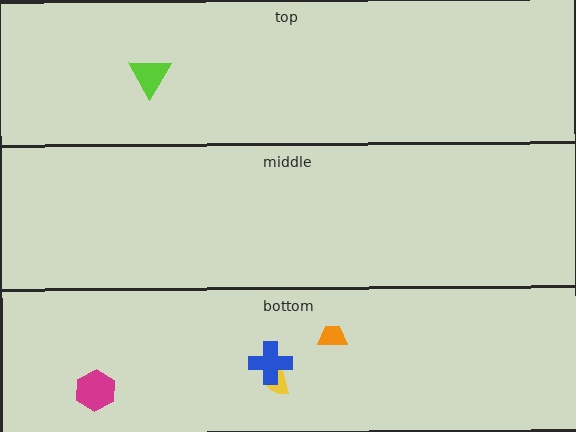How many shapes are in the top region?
1.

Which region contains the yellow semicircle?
The bottom region.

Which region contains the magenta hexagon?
The bottom region.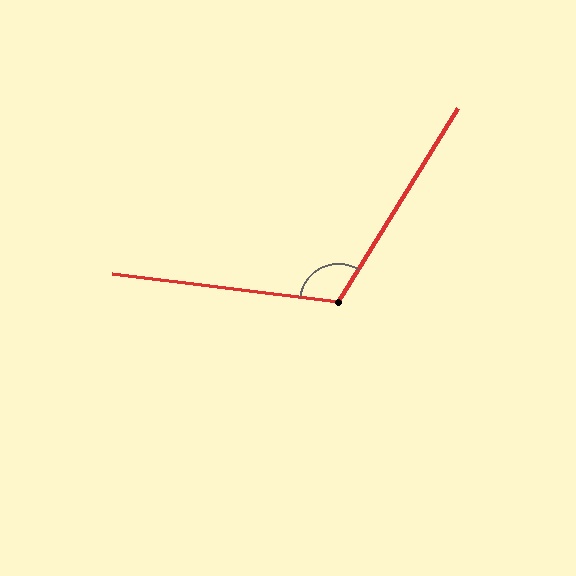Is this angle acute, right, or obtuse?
It is obtuse.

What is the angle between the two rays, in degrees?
Approximately 115 degrees.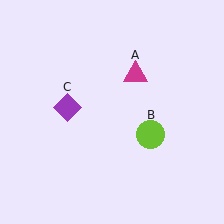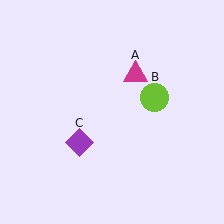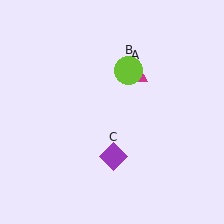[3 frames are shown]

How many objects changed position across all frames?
2 objects changed position: lime circle (object B), purple diamond (object C).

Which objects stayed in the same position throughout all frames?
Magenta triangle (object A) remained stationary.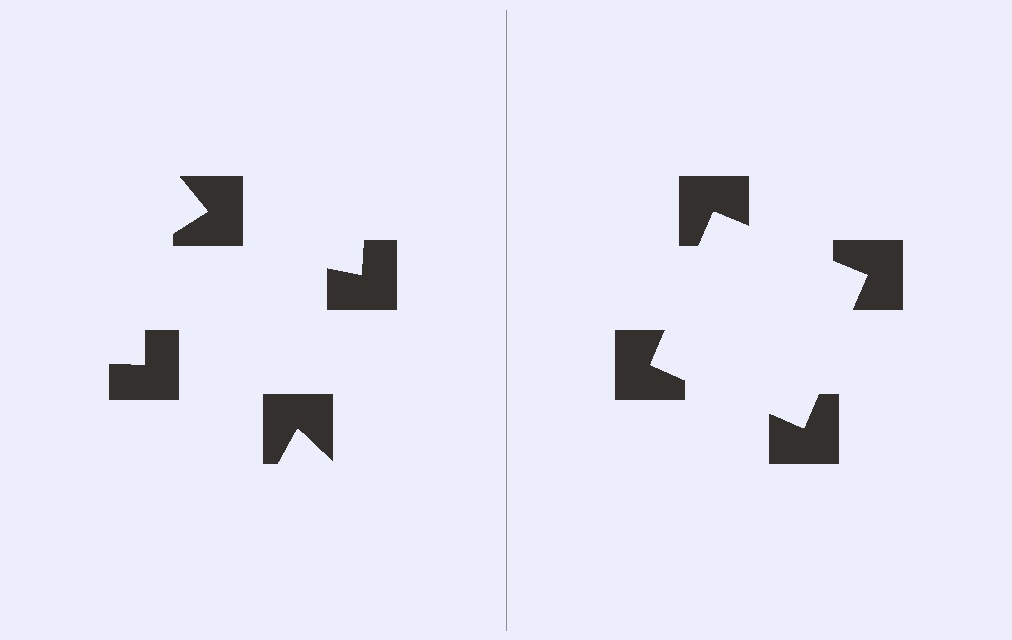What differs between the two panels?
The notched squares are positioned identically on both sides; only the wedge orientations differ. On the right they align to a square; on the left they are misaligned.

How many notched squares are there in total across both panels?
8 — 4 on each side.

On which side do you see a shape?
An illusory square appears on the right side. On the left side the wedge cuts are rotated, so no coherent shape forms.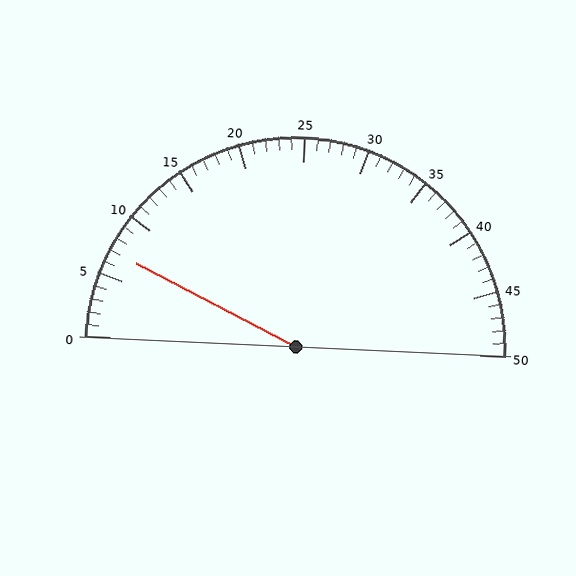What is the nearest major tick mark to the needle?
The nearest major tick mark is 5.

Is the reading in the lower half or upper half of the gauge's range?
The reading is in the lower half of the range (0 to 50).